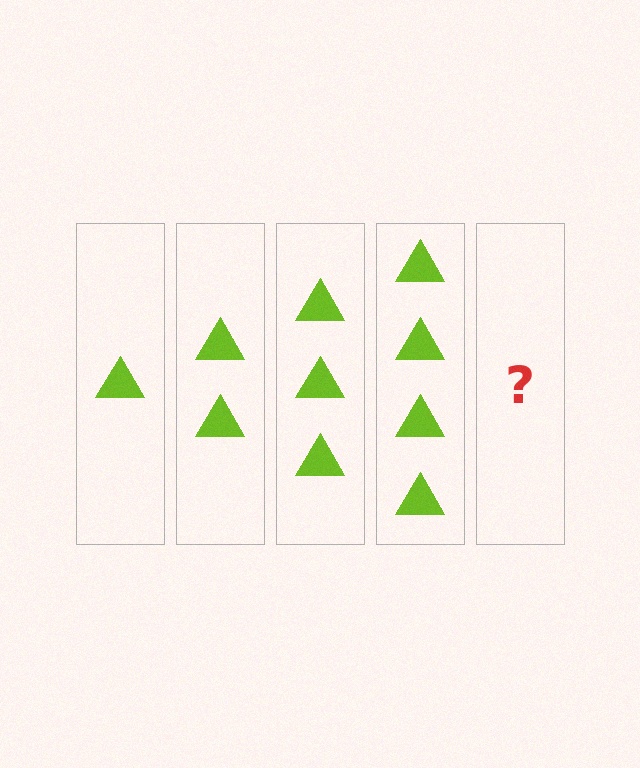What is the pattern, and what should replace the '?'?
The pattern is that each step adds one more triangle. The '?' should be 5 triangles.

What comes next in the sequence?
The next element should be 5 triangles.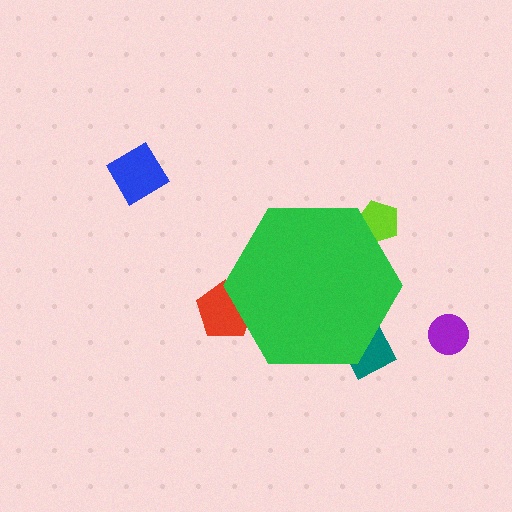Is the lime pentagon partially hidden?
Yes, the lime pentagon is partially hidden behind the green hexagon.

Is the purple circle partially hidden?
No, the purple circle is fully visible.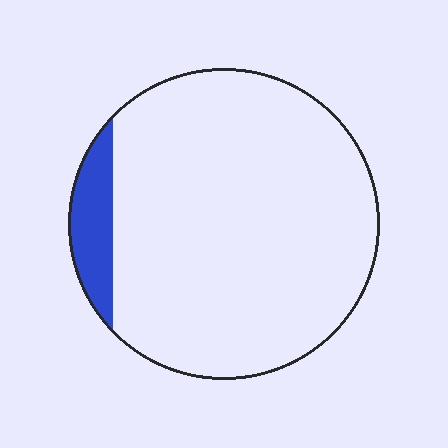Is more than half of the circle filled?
No.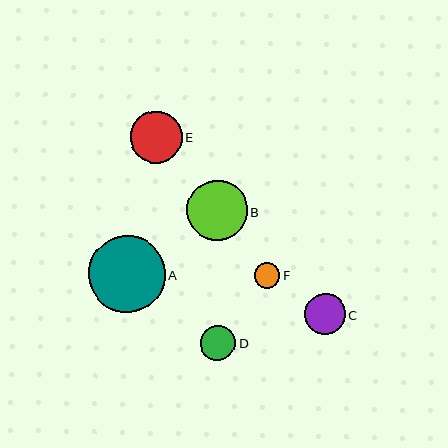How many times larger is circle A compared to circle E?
Circle A is approximately 1.5 times the size of circle E.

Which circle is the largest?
Circle A is the largest with a size of approximately 76 pixels.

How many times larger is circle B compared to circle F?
Circle B is approximately 2.4 times the size of circle F.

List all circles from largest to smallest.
From largest to smallest: A, B, E, C, D, F.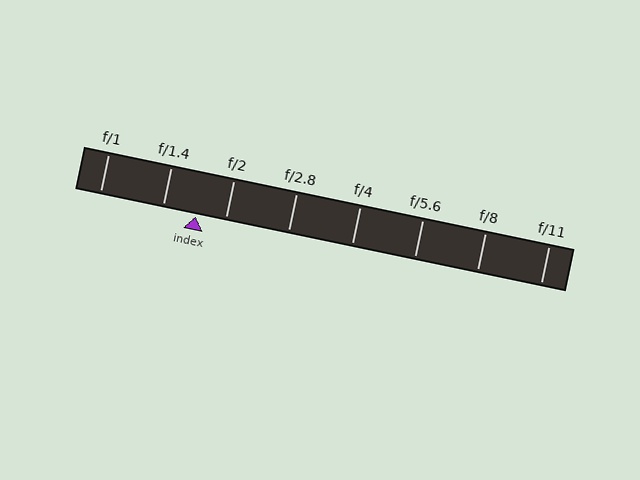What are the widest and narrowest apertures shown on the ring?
The widest aperture shown is f/1 and the narrowest is f/11.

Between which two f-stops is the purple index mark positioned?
The index mark is between f/1.4 and f/2.